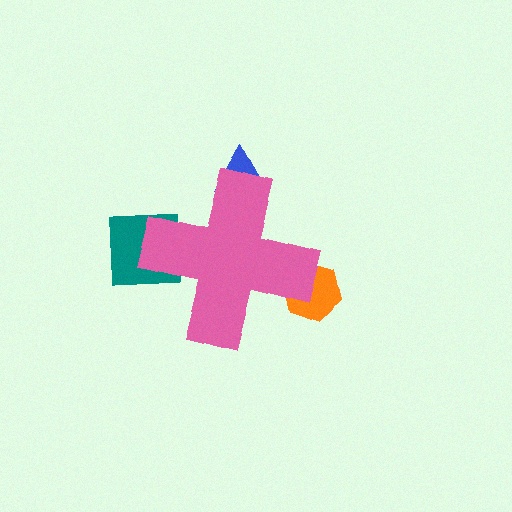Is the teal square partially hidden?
Yes, the teal square is partially hidden behind the pink cross.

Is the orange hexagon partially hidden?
Yes, the orange hexagon is partially hidden behind the pink cross.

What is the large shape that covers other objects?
A pink cross.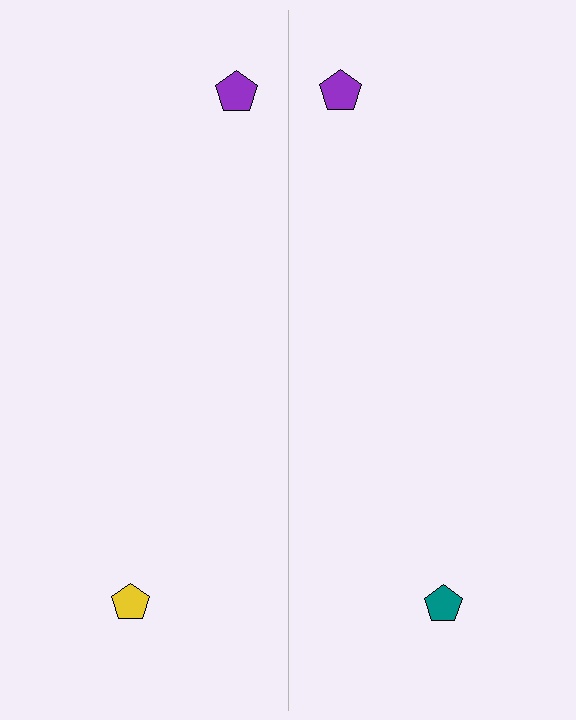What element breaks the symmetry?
The teal pentagon on the right side breaks the symmetry — its mirror counterpart is yellow.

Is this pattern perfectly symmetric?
No, the pattern is not perfectly symmetric. The teal pentagon on the right side breaks the symmetry — its mirror counterpart is yellow.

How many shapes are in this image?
There are 4 shapes in this image.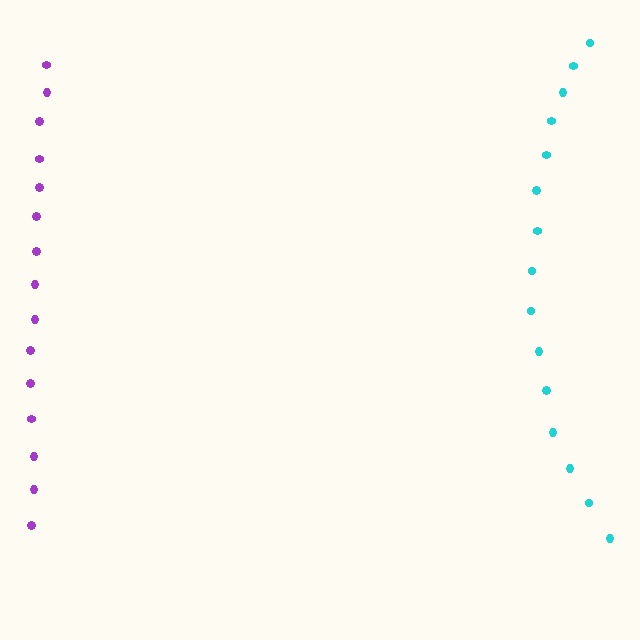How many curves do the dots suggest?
There are 2 distinct paths.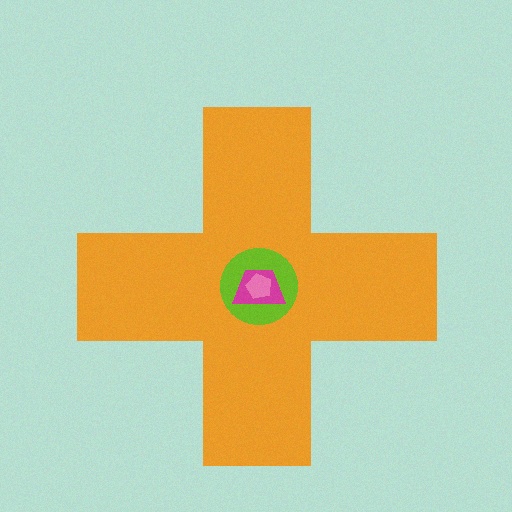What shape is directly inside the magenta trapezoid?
The pink pentagon.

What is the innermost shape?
The pink pentagon.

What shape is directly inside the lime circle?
The magenta trapezoid.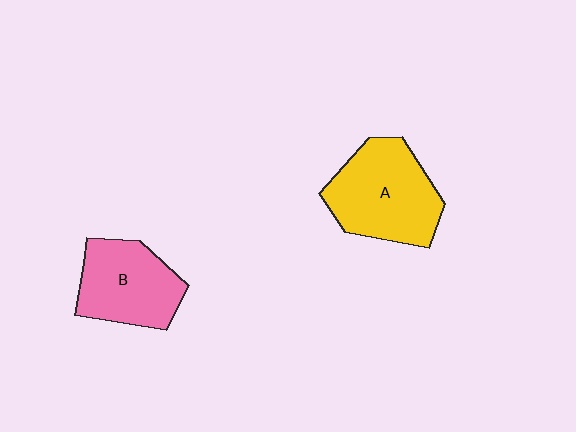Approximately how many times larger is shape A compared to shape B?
Approximately 1.2 times.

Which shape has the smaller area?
Shape B (pink).